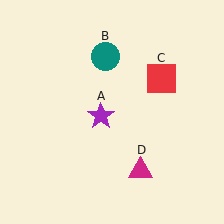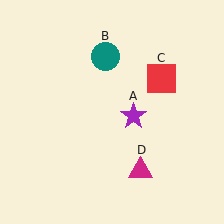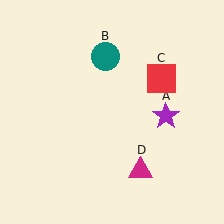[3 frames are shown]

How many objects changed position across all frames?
1 object changed position: purple star (object A).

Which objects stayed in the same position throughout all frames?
Teal circle (object B) and red square (object C) and magenta triangle (object D) remained stationary.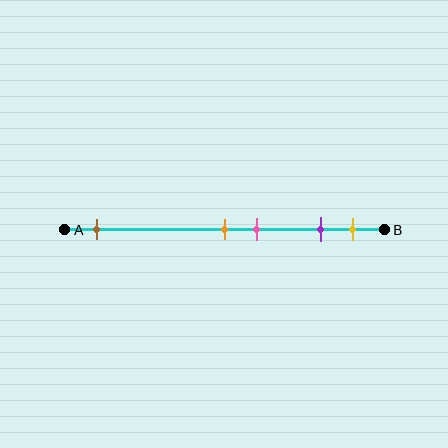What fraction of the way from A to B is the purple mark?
The purple mark is approximately 80% (0.8) of the way from A to B.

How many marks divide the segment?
There are 5 marks dividing the segment.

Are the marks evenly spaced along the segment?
No, the marks are not evenly spaced.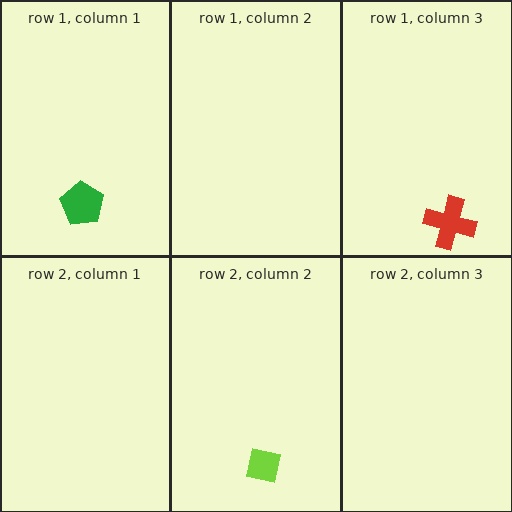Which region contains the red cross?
The row 1, column 3 region.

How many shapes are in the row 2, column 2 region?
1.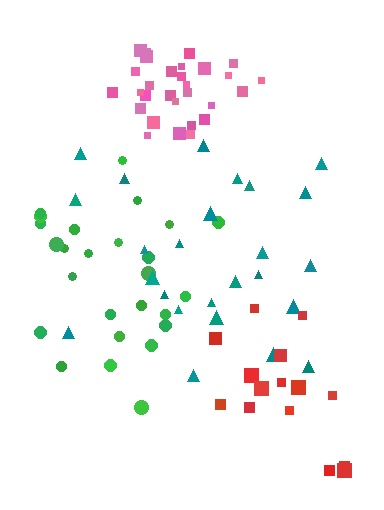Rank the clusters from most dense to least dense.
pink, teal, red, green.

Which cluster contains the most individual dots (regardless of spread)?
Pink (29).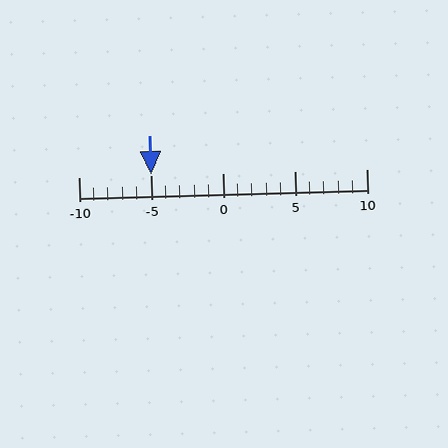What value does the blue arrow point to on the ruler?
The blue arrow points to approximately -5.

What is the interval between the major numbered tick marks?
The major tick marks are spaced 5 units apart.